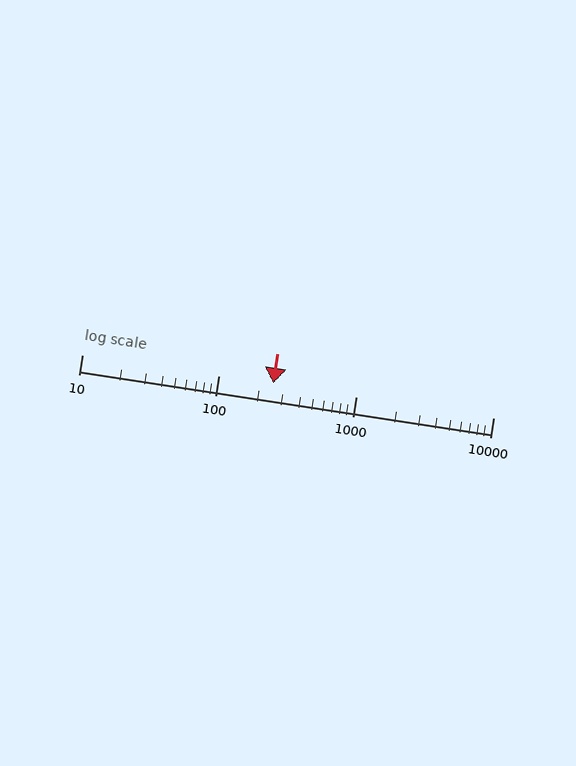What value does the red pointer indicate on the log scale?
The pointer indicates approximately 250.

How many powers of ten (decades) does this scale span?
The scale spans 3 decades, from 10 to 10000.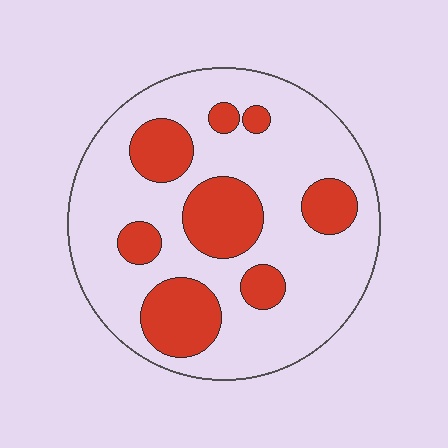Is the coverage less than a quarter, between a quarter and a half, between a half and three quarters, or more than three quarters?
Between a quarter and a half.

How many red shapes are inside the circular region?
8.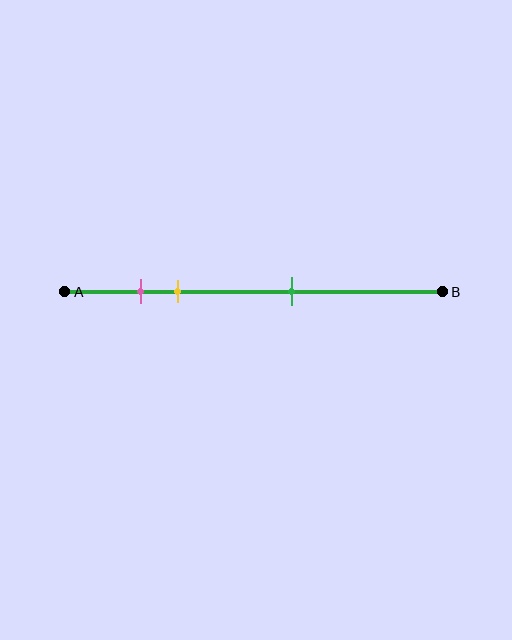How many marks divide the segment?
There are 3 marks dividing the segment.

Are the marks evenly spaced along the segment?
No, the marks are not evenly spaced.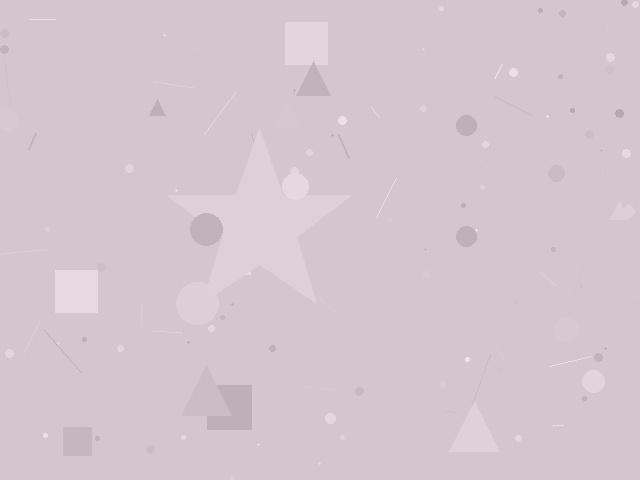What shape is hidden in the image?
A star is hidden in the image.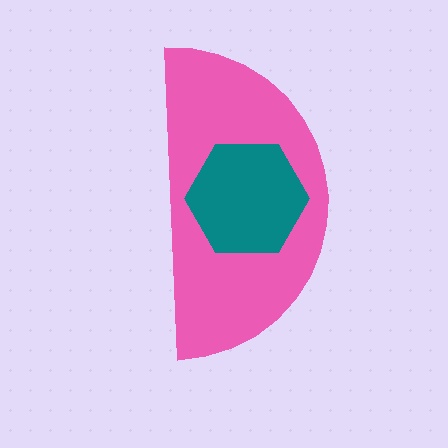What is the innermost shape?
The teal hexagon.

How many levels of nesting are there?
2.